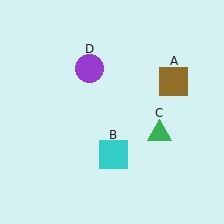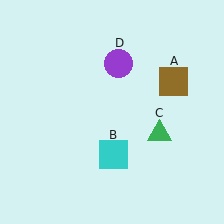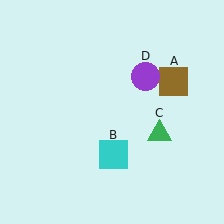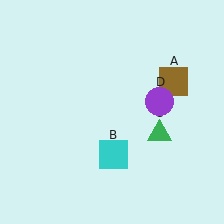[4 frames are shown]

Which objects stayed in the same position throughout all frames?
Brown square (object A) and cyan square (object B) and green triangle (object C) remained stationary.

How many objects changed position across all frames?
1 object changed position: purple circle (object D).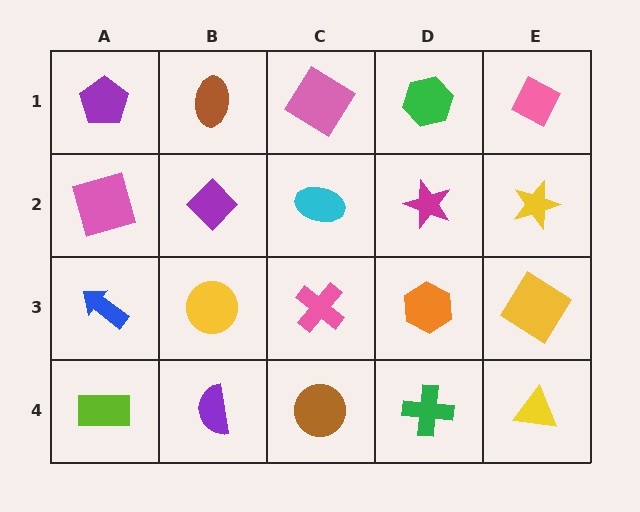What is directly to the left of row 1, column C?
A brown ellipse.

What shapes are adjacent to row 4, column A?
A blue arrow (row 3, column A), a purple semicircle (row 4, column B).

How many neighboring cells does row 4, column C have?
3.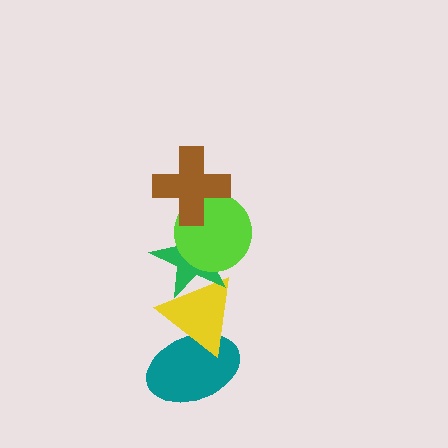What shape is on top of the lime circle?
The brown cross is on top of the lime circle.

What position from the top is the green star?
The green star is 3rd from the top.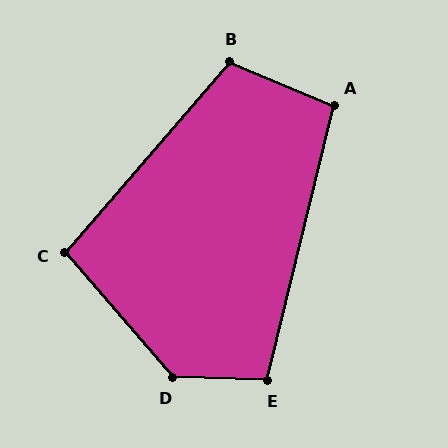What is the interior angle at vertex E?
Approximately 102 degrees (obtuse).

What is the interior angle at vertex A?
Approximately 99 degrees (obtuse).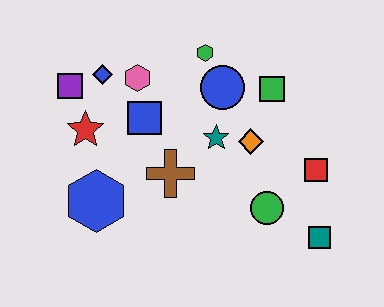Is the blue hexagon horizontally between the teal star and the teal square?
No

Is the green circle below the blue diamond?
Yes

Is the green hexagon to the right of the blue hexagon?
Yes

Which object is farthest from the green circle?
The purple square is farthest from the green circle.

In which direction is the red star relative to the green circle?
The red star is to the left of the green circle.